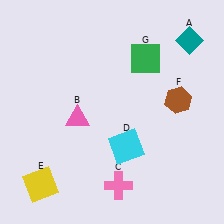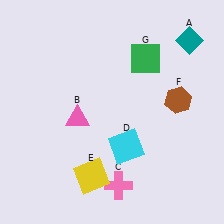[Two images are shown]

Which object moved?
The yellow square (E) moved right.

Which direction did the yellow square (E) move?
The yellow square (E) moved right.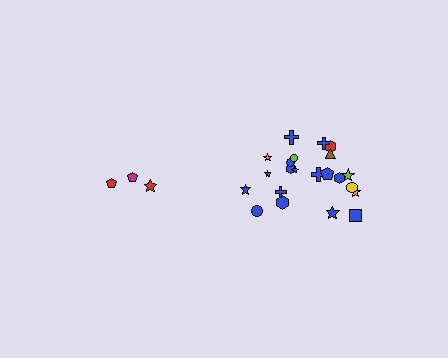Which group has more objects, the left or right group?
The right group.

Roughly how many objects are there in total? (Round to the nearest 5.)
Roughly 25 objects in total.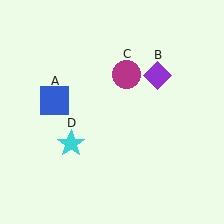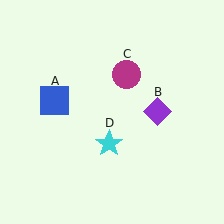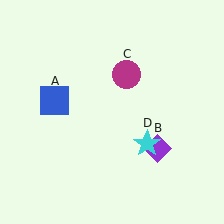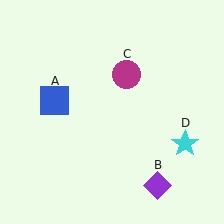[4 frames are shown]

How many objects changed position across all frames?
2 objects changed position: purple diamond (object B), cyan star (object D).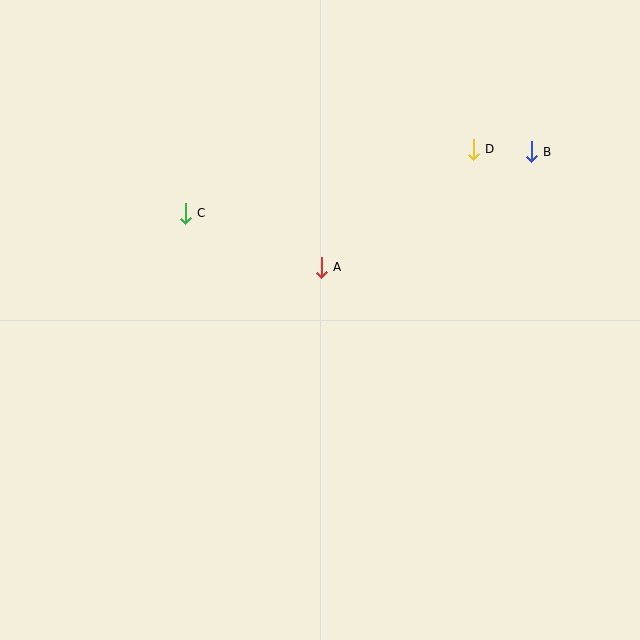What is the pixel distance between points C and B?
The distance between C and B is 351 pixels.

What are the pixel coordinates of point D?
Point D is at (473, 149).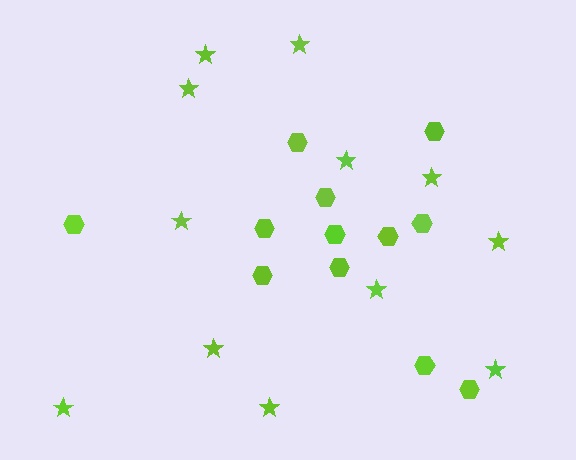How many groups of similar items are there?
There are 2 groups: one group of hexagons (12) and one group of stars (12).